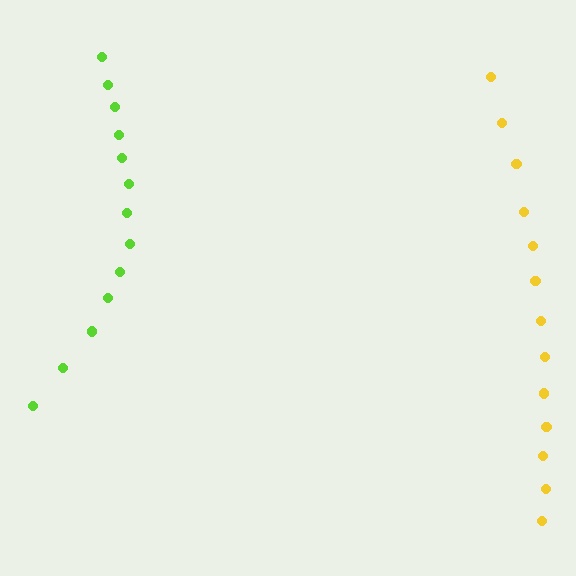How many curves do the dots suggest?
There are 2 distinct paths.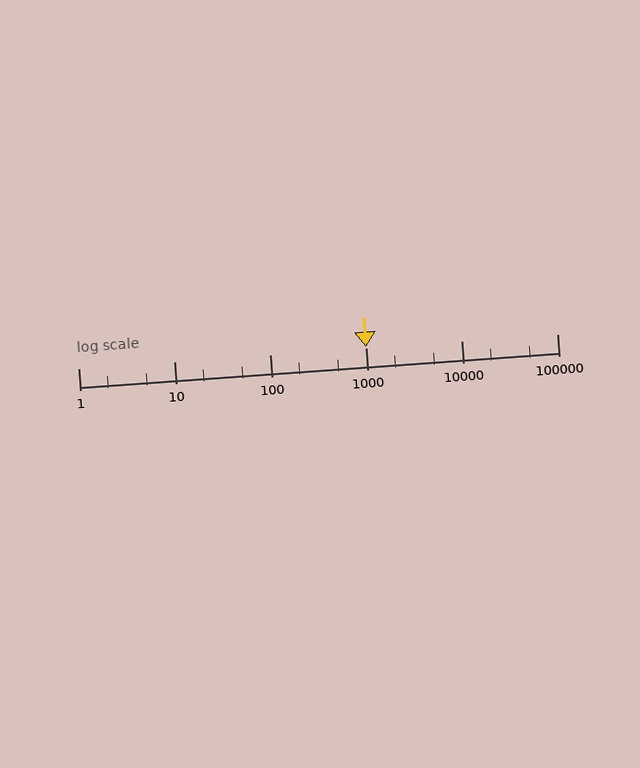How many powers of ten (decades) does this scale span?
The scale spans 5 decades, from 1 to 100000.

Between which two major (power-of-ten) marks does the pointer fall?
The pointer is between 1000 and 10000.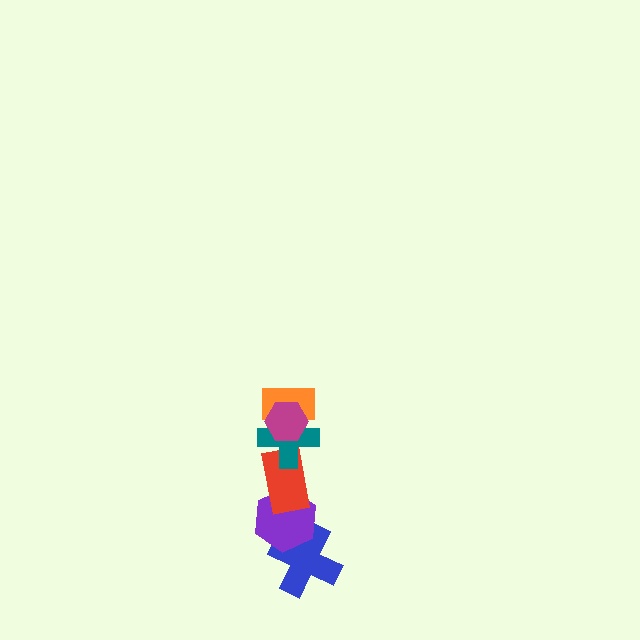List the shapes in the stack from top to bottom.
From top to bottom: the magenta hexagon, the orange rectangle, the teal cross, the red rectangle, the purple hexagon, the blue cross.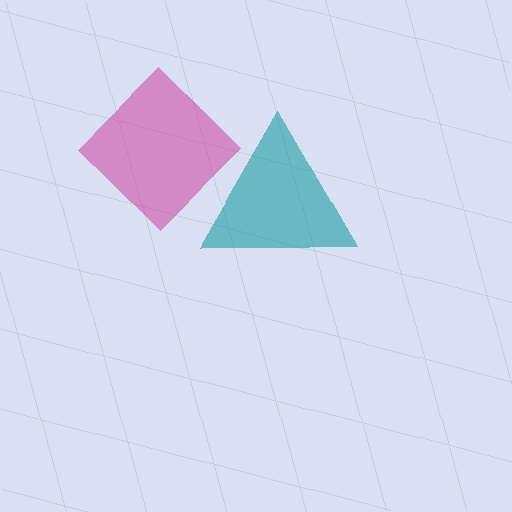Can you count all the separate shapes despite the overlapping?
Yes, there are 2 separate shapes.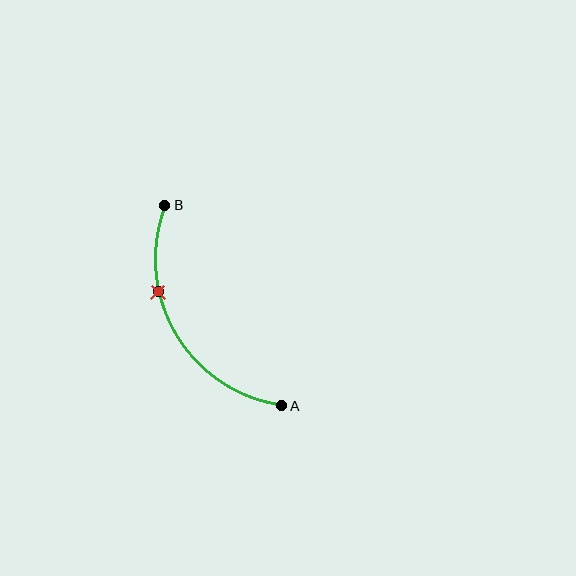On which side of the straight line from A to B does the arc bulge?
The arc bulges to the left of the straight line connecting A and B.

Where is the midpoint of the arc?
The arc midpoint is the point on the curve farthest from the straight line joining A and B. It sits to the left of that line.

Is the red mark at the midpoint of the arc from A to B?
No. The red mark lies on the arc but is closer to endpoint B. The arc midpoint would be at the point on the curve equidistant along the arc from both A and B.